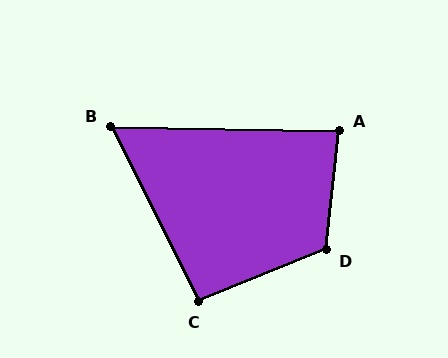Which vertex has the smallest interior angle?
B, at approximately 62 degrees.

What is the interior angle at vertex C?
Approximately 95 degrees (approximately right).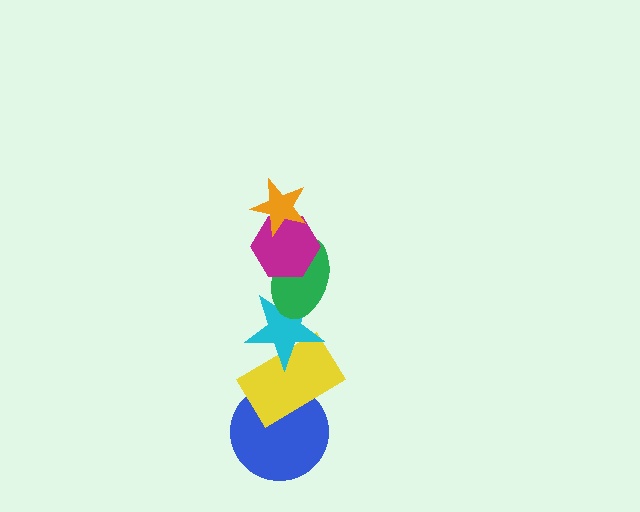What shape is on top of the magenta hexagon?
The orange star is on top of the magenta hexagon.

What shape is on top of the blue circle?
The yellow rectangle is on top of the blue circle.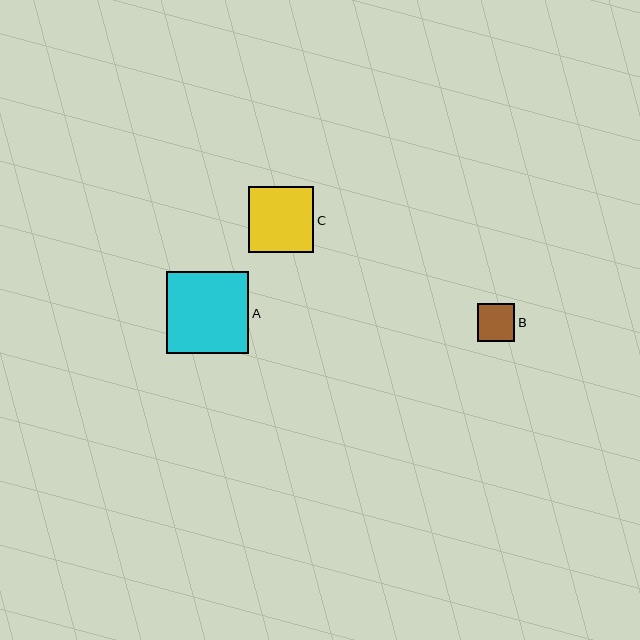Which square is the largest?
Square A is the largest with a size of approximately 82 pixels.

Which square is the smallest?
Square B is the smallest with a size of approximately 37 pixels.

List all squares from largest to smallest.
From largest to smallest: A, C, B.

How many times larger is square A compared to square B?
Square A is approximately 2.2 times the size of square B.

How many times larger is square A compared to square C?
Square A is approximately 1.3 times the size of square C.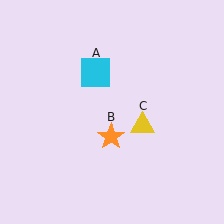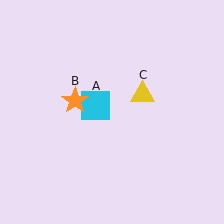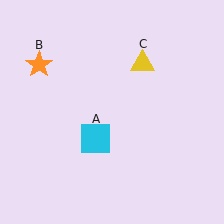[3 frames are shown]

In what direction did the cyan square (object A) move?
The cyan square (object A) moved down.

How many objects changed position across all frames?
3 objects changed position: cyan square (object A), orange star (object B), yellow triangle (object C).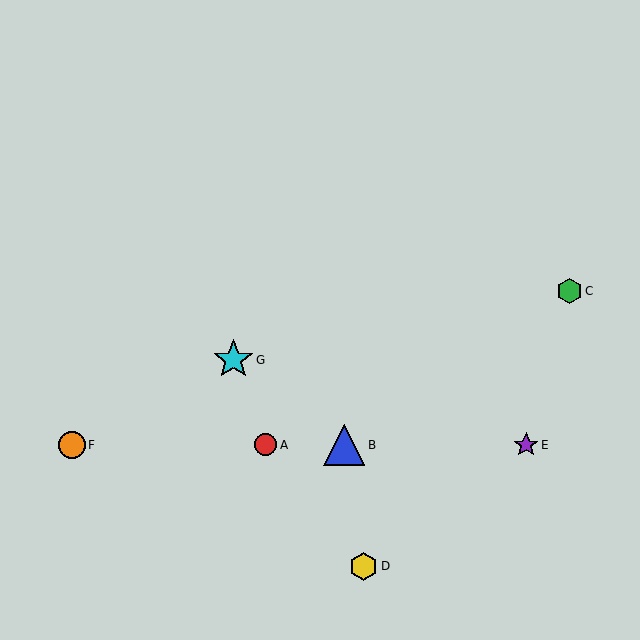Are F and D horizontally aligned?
No, F is at y≈445 and D is at y≈566.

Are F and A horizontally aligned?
Yes, both are at y≈445.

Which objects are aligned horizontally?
Objects A, B, E, F are aligned horizontally.